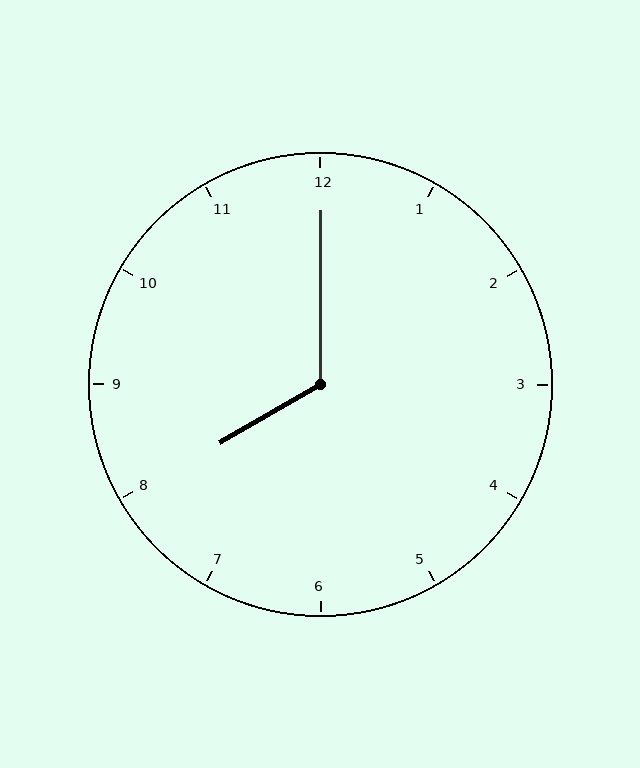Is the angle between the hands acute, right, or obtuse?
It is obtuse.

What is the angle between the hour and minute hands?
Approximately 120 degrees.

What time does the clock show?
8:00.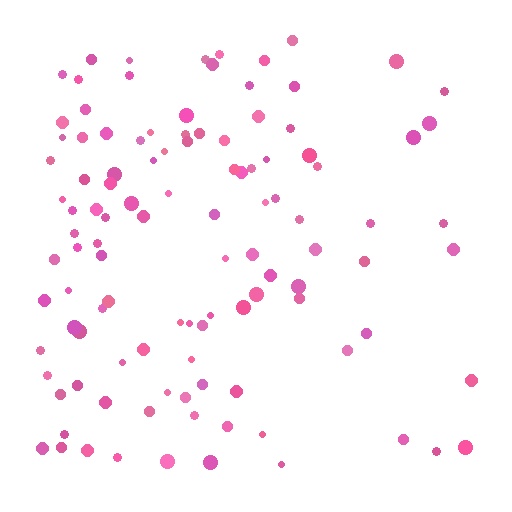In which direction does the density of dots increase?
From right to left, with the left side densest.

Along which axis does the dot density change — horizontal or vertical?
Horizontal.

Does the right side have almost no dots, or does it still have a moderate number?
Still a moderate number, just noticeably fewer than the left.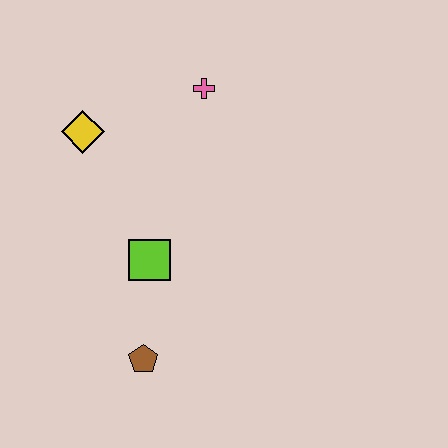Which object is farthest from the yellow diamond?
The brown pentagon is farthest from the yellow diamond.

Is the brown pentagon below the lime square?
Yes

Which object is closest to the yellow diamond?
The pink cross is closest to the yellow diamond.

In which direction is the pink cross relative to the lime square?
The pink cross is above the lime square.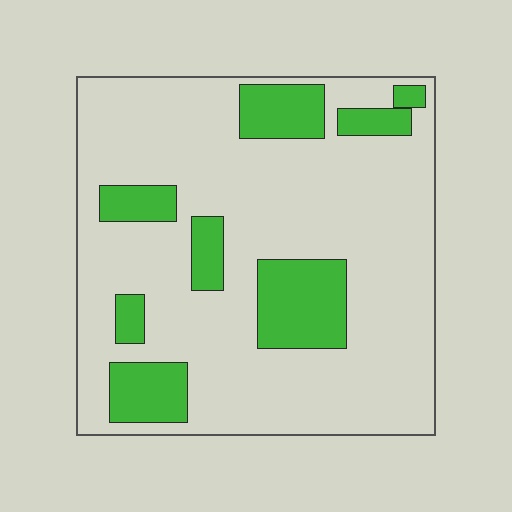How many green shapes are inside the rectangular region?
8.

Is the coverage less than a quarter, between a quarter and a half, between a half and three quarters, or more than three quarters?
Less than a quarter.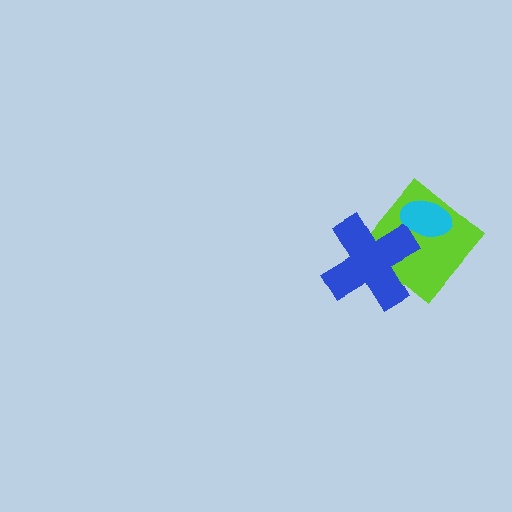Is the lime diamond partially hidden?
Yes, it is partially covered by another shape.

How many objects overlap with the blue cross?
1 object overlaps with the blue cross.